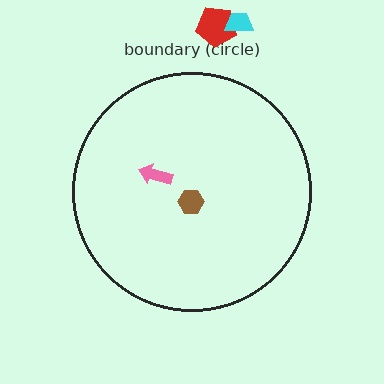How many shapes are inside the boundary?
2 inside, 2 outside.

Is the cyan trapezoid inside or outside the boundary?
Outside.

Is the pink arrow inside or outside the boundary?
Inside.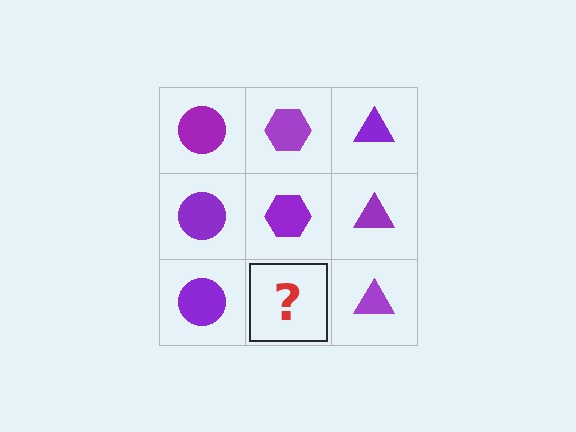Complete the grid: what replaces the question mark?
The question mark should be replaced with a purple hexagon.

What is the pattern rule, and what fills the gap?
The rule is that each column has a consistent shape. The gap should be filled with a purple hexagon.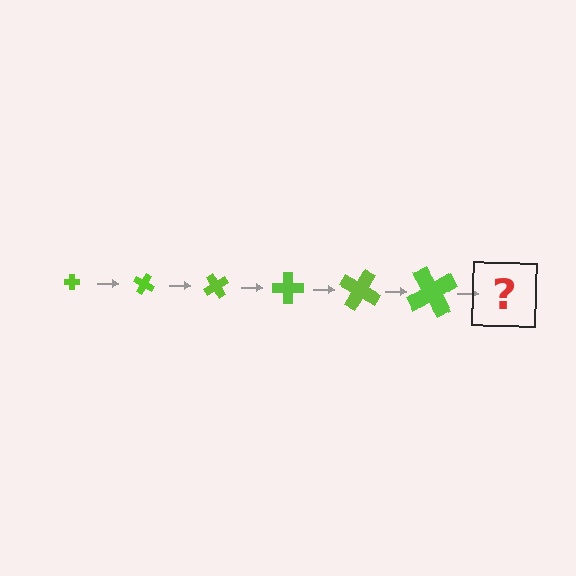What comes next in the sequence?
The next element should be a cross, larger than the previous one and rotated 180 degrees from the start.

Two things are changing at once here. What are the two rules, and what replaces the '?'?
The two rules are that the cross grows larger each step and it rotates 30 degrees each step. The '?' should be a cross, larger than the previous one and rotated 180 degrees from the start.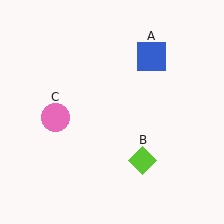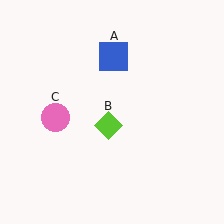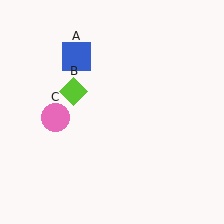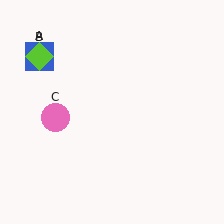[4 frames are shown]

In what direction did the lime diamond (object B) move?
The lime diamond (object B) moved up and to the left.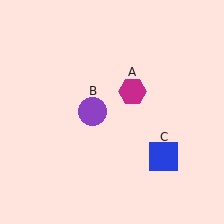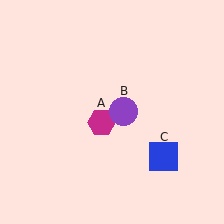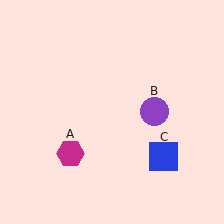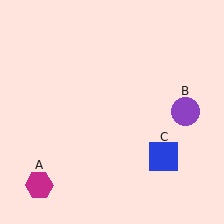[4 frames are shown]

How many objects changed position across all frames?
2 objects changed position: magenta hexagon (object A), purple circle (object B).